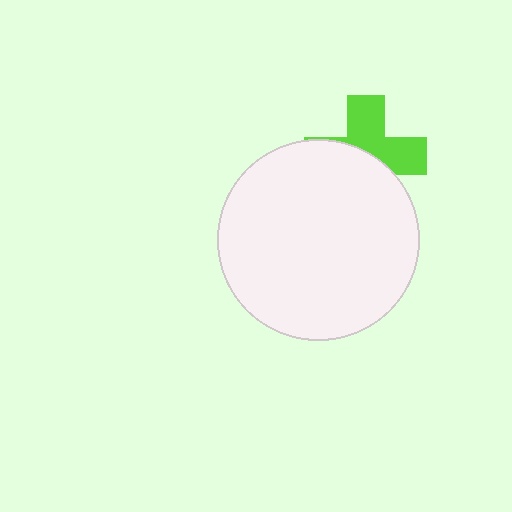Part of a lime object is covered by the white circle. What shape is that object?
It is a cross.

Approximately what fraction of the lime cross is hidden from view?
Roughly 52% of the lime cross is hidden behind the white circle.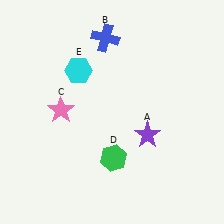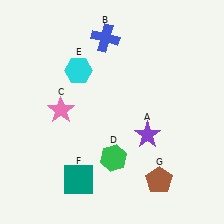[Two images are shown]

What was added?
A teal square (F), a brown pentagon (G) were added in Image 2.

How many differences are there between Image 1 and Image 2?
There are 2 differences between the two images.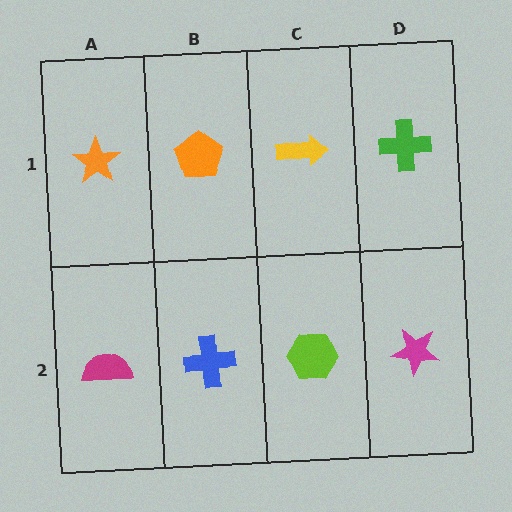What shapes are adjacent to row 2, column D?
A green cross (row 1, column D), a lime hexagon (row 2, column C).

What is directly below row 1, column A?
A magenta semicircle.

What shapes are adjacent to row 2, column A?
An orange star (row 1, column A), a blue cross (row 2, column B).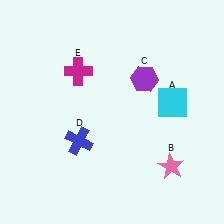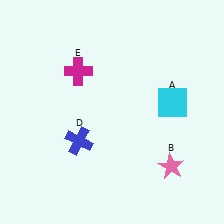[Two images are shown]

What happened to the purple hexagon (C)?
The purple hexagon (C) was removed in Image 2. It was in the top-right area of Image 1.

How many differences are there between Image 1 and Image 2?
There is 1 difference between the two images.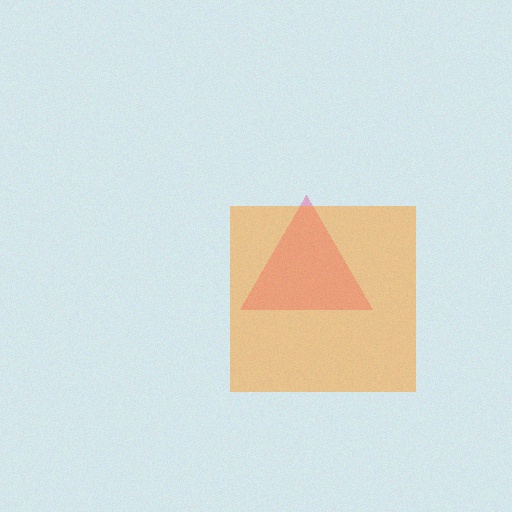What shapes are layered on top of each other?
The layered shapes are: a pink triangle, an orange square.